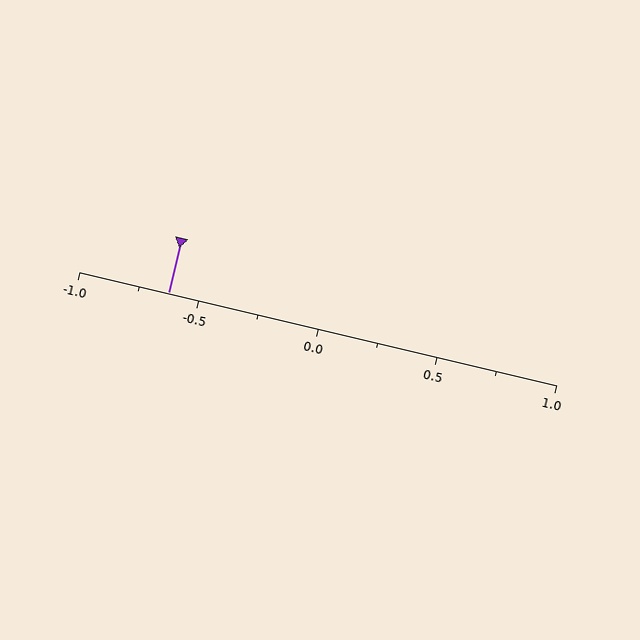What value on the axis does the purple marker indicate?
The marker indicates approximately -0.62.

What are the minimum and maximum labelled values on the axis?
The axis runs from -1.0 to 1.0.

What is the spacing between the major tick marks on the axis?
The major ticks are spaced 0.5 apart.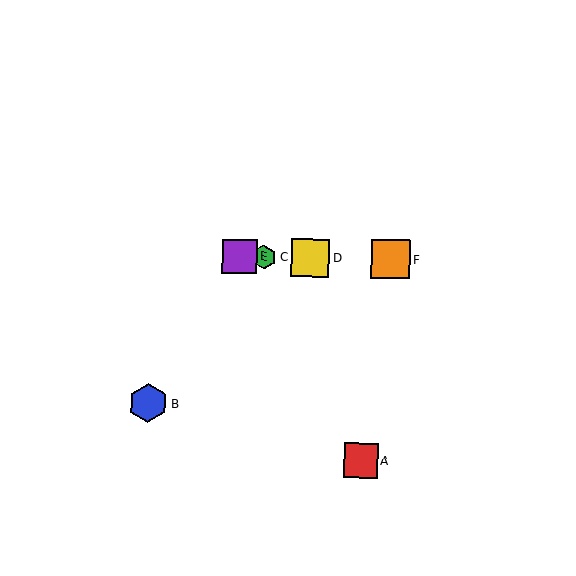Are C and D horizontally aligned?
Yes, both are at y≈257.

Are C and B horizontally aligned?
No, C is at y≈257 and B is at y≈403.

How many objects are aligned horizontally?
4 objects (C, D, E, F) are aligned horizontally.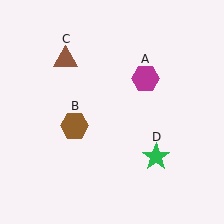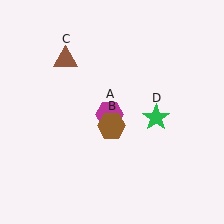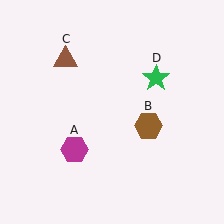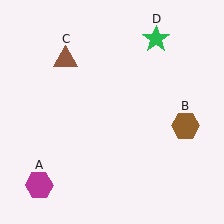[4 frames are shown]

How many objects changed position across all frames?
3 objects changed position: magenta hexagon (object A), brown hexagon (object B), green star (object D).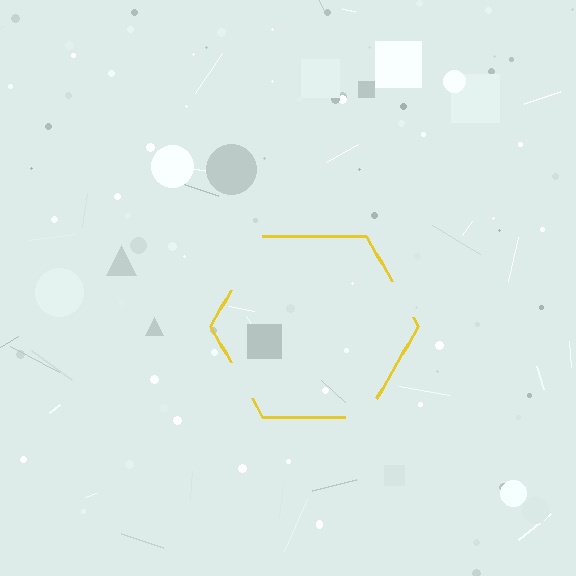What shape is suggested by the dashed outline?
The dashed outline suggests a hexagon.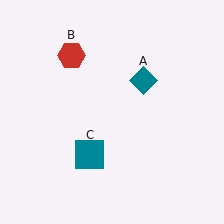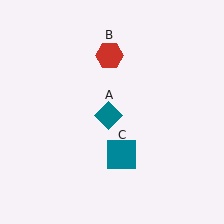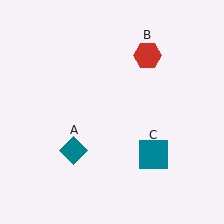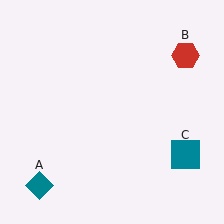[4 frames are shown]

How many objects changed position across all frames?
3 objects changed position: teal diamond (object A), red hexagon (object B), teal square (object C).